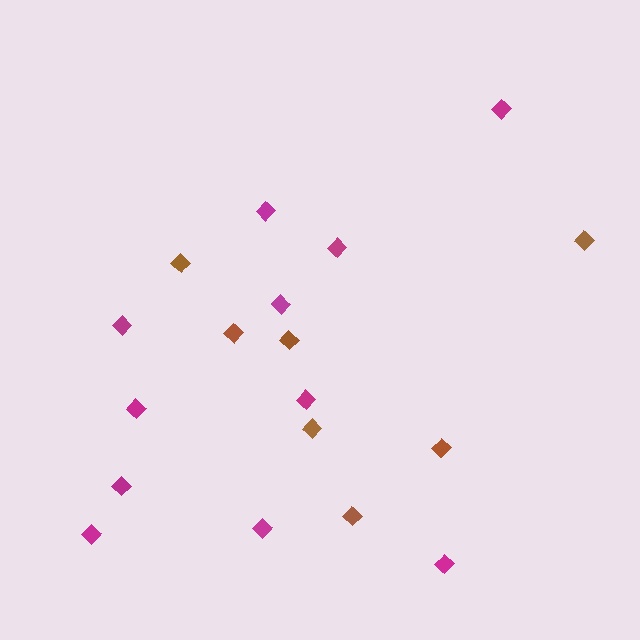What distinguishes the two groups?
There are 2 groups: one group of brown diamonds (7) and one group of magenta diamonds (11).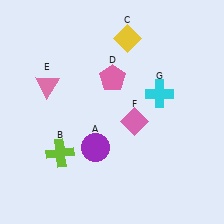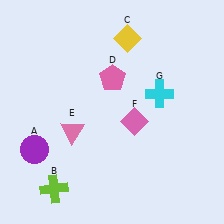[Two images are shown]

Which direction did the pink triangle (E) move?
The pink triangle (E) moved down.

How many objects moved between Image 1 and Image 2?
3 objects moved between the two images.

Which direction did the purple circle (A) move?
The purple circle (A) moved left.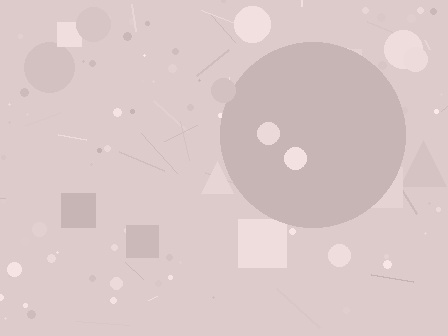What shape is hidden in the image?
A circle is hidden in the image.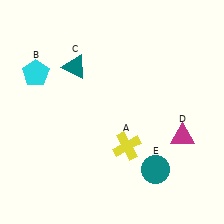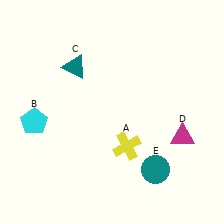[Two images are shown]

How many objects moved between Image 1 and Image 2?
1 object moved between the two images.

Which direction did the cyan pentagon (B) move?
The cyan pentagon (B) moved down.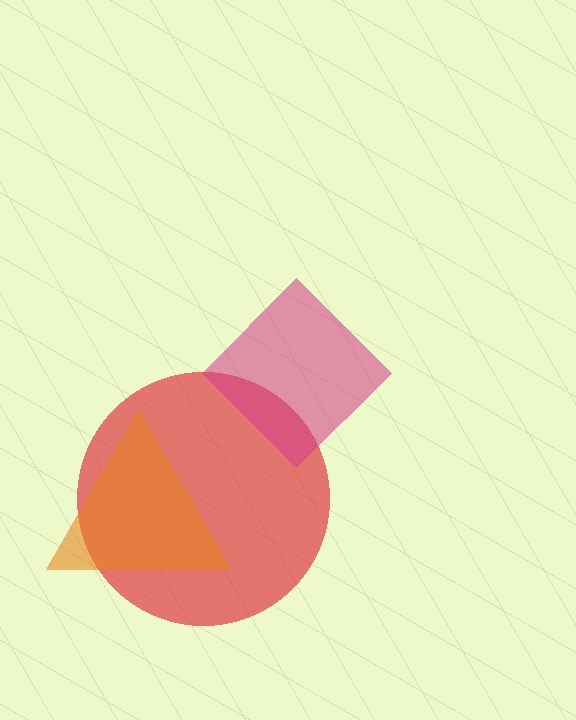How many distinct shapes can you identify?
There are 3 distinct shapes: a red circle, a magenta diamond, an orange triangle.